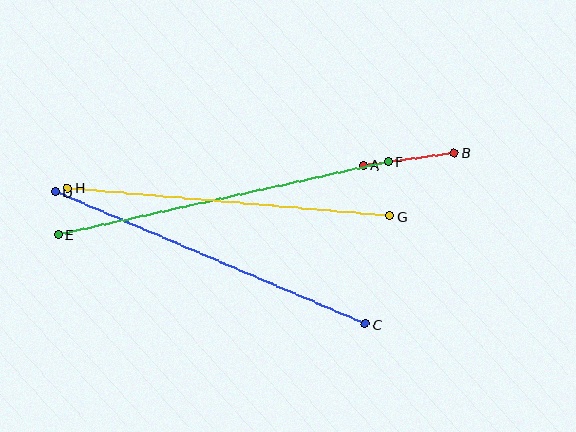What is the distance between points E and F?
The distance is approximately 338 pixels.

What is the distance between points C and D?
The distance is approximately 337 pixels.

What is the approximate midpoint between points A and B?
The midpoint is at approximately (409, 159) pixels.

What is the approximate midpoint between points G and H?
The midpoint is at approximately (229, 202) pixels.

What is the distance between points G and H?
The distance is approximately 323 pixels.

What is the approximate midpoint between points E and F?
The midpoint is at approximately (223, 198) pixels.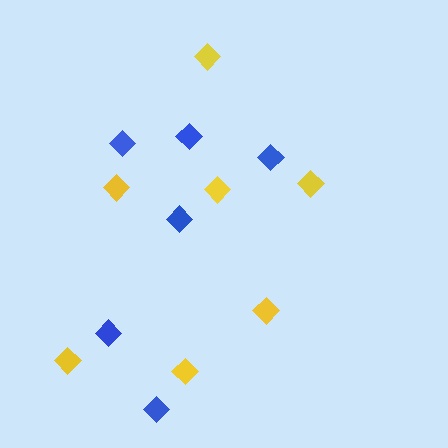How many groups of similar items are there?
There are 2 groups: one group of yellow diamonds (7) and one group of blue diamonds (6).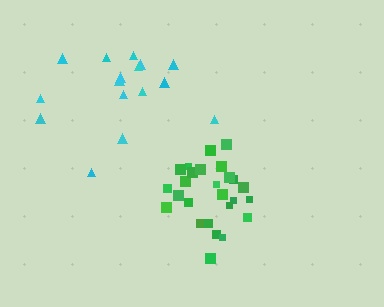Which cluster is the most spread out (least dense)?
Cyan.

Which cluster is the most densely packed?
Green.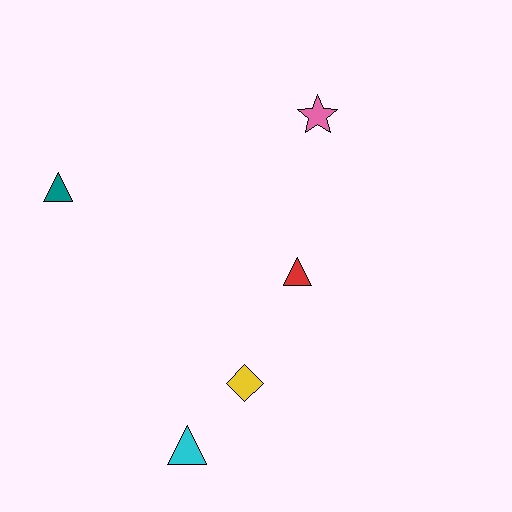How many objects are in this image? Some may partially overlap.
There are 5 objects.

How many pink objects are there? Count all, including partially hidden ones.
There is 1 pink object.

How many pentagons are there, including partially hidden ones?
There are no pentagons.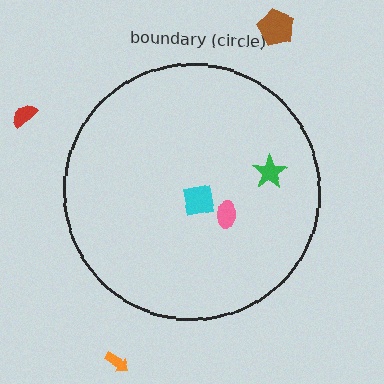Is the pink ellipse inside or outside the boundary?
Inside.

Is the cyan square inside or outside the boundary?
Inside.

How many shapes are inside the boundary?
3 inside, 3 outside.